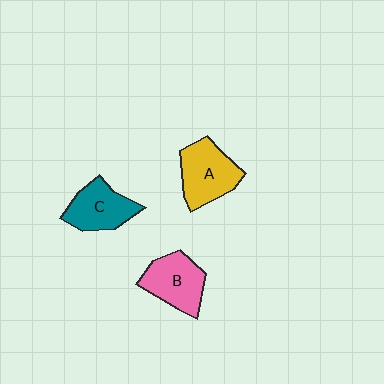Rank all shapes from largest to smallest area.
From largest to smallest: A (yellow), B (pink), C (teal).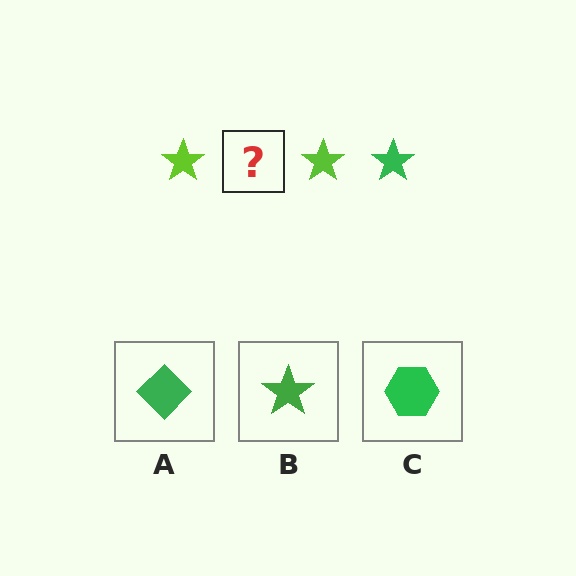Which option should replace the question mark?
Option B.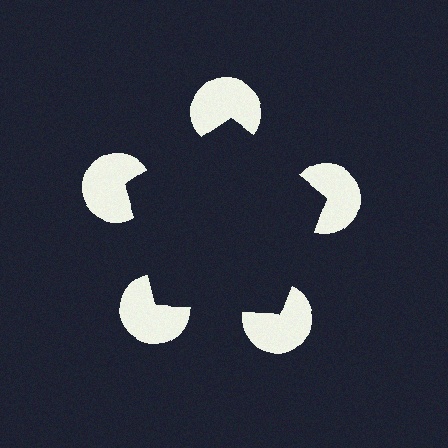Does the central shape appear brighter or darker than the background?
It typically appears slightly darker than the background, even though no actual brightness change is drawn.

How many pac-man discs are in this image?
There are 5 — one at each vertex of the illusory pentagon.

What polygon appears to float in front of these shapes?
An illusory pentagon — its edges are inferred from the aligned wedge cuts in the pac-man discs, not physically drawn.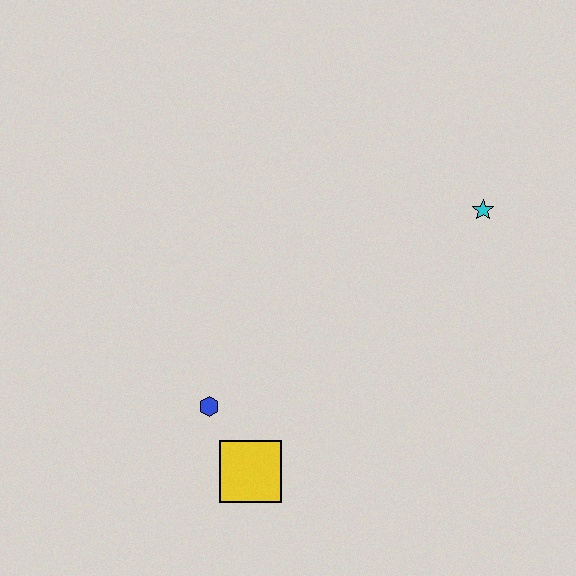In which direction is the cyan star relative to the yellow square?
The cyan star is above the yellow square.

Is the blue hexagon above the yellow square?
Yes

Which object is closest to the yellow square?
The blue hexagon is closest to the yellow square.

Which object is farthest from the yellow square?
The cyan star is farthest from the yellow square.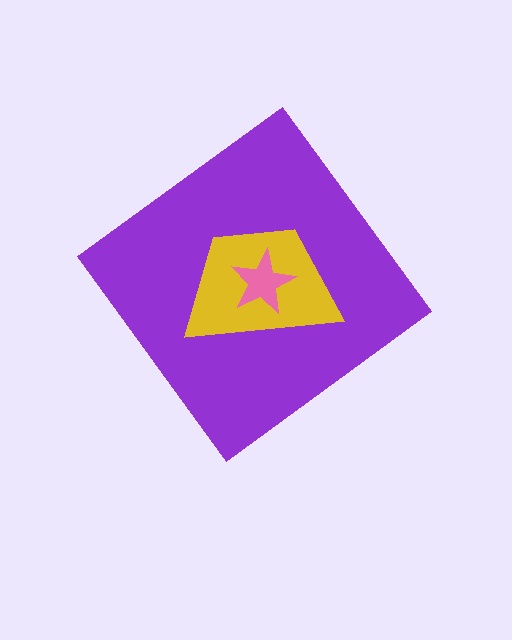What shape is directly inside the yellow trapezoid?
The pink star.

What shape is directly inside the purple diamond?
The yellow trapezoid.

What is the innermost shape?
The pink star.